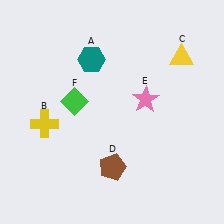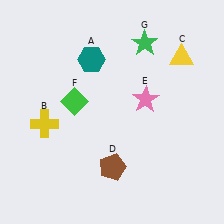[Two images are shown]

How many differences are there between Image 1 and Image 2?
There is 1 difference between the two images.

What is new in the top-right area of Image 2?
A green star (G) was added in the top-right area of Image 2.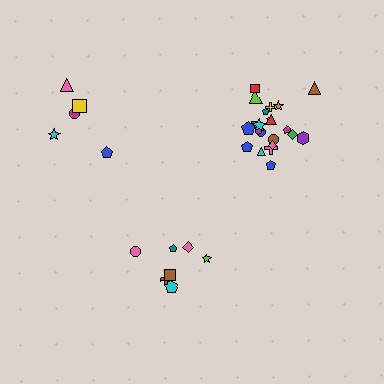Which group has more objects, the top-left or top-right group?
The top-right group.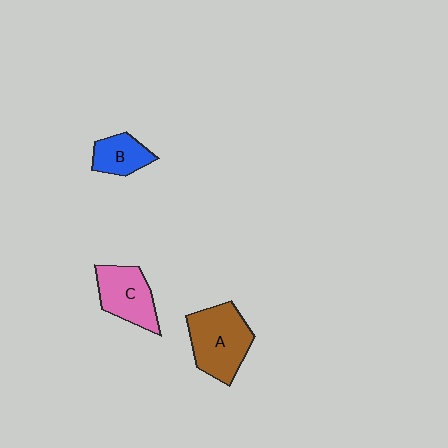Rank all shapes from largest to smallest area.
From largest to smallest: A (brown), C (pink), B (blue).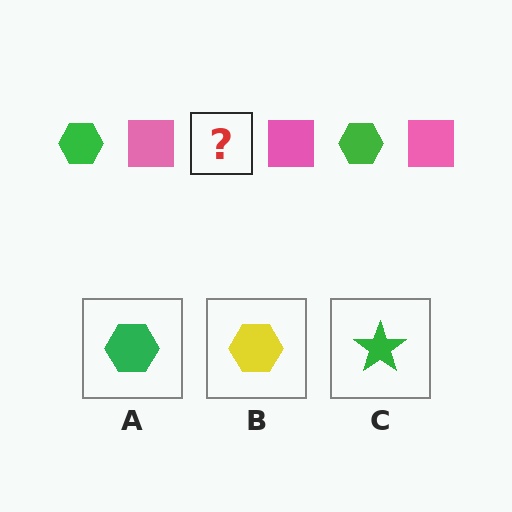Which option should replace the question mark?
Option A.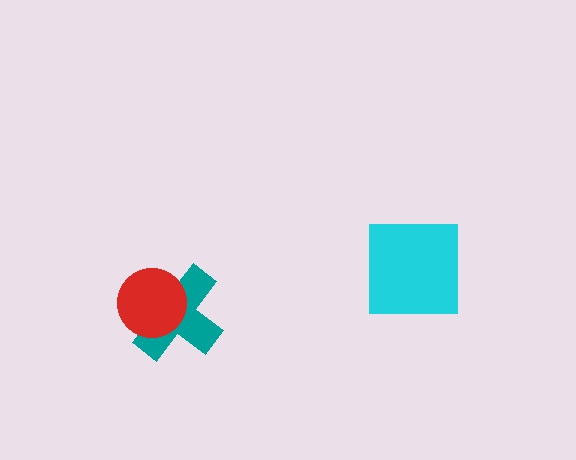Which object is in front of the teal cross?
The red circle is in front of the teal cross.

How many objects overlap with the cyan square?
0 objects overlap with the cyan square.